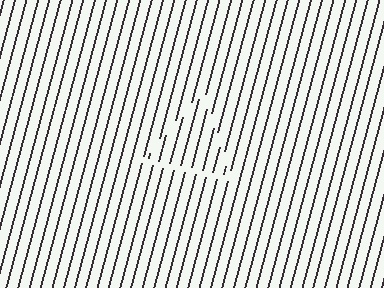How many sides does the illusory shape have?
3 sides — the line-ends trace a triangle.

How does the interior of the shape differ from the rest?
The interior of the shape contains the same grating, shifted by half a period — the contour is defined by the phase discontinuity where line-ends from the inner and outer gratings abut.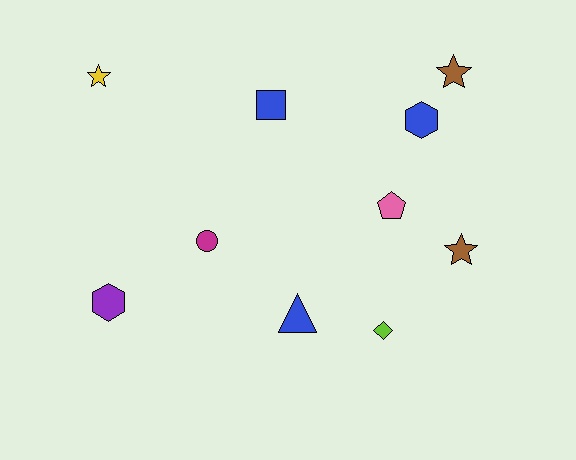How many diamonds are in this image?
There is 1 diamond.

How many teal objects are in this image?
There are no teal objects.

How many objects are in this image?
There are 10 objects.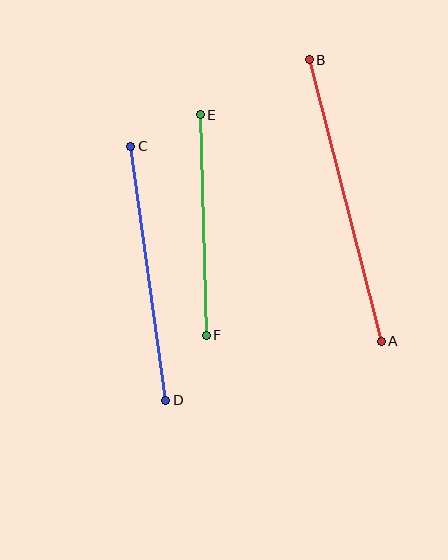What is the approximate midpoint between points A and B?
The midpoint is at approximately (345, 200) pixels.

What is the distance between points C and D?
The distance is approximately 256 pixels.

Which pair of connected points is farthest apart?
Points A and B are farthest apart.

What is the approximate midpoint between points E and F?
The midpoint is at approximately (203, 225) pixels.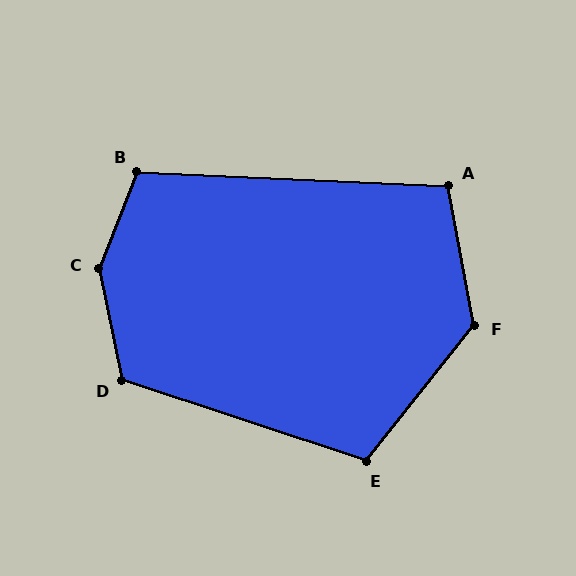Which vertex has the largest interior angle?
C, at approximately 147 degrees.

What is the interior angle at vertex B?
Approximately 109 degrees (obtuse).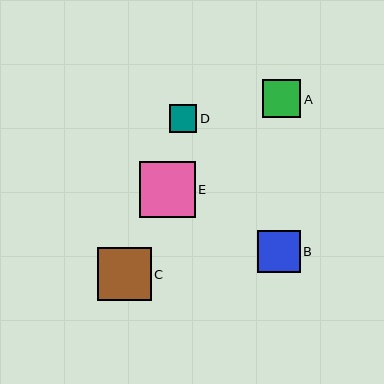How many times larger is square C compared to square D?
Square C is approximately 2.0 times the size of square D.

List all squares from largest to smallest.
From largest to smallest: E, C, B, A, D.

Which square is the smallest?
Square D is the smallest with a size of approximately 27 pixels.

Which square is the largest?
Square E is the largest with a size of approximately 56 pixels.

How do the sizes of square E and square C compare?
Square E and square C are approximately the same size.